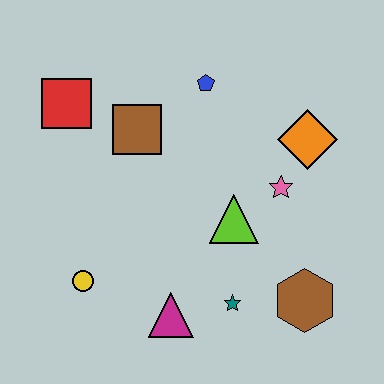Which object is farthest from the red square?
The brown hexagon is farthest from the red square.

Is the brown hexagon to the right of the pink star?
Yes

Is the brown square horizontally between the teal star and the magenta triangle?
No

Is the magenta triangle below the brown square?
Yes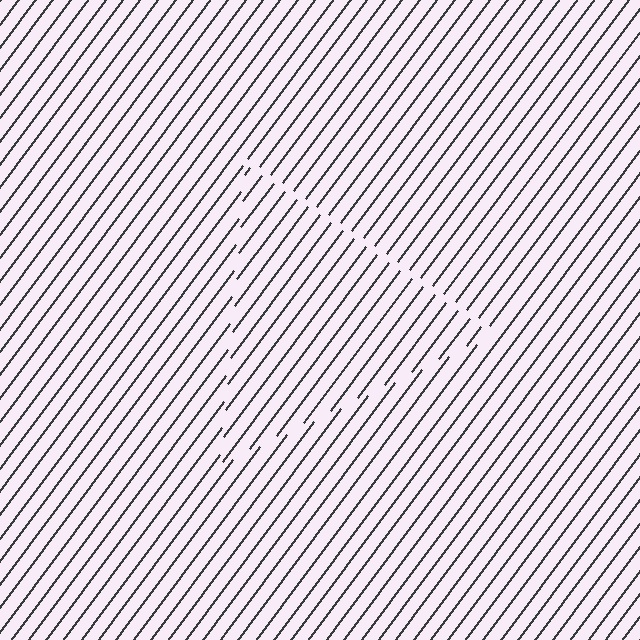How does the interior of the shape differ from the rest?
The interior of the shape contains the same grating, shifted by half a period — the contour is defined by the phase discontinuity where line-ends from the inner and outer gratings abut.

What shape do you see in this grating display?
An illusory triangle. The interior of the shape contains the same grating, shifted by half a period — the contour is defined by the phase discontinuity where line-ends from the inner and outer gratings abut.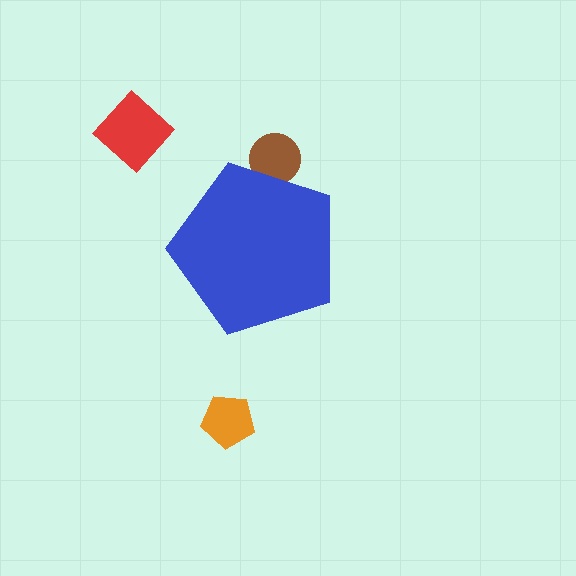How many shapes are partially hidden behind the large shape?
1 shape is partially hidden.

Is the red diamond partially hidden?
No, the red diamond is fully visible.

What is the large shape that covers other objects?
A blue pentagon.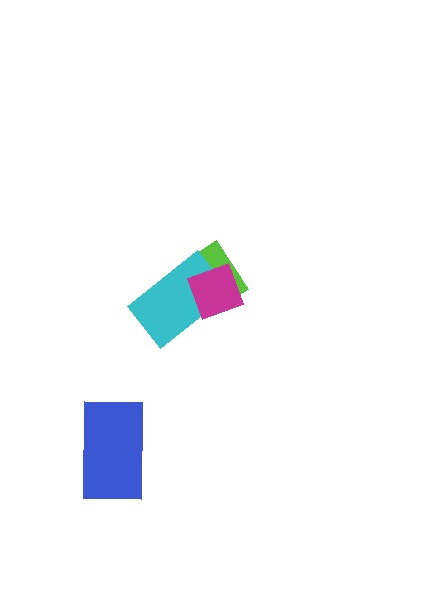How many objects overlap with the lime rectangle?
2 objects overlap with the lime rectangle.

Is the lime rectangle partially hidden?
Yes, it is partially covered by another shape.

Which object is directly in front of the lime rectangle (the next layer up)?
The cyan rectangle is directly in front of the lime rectangle.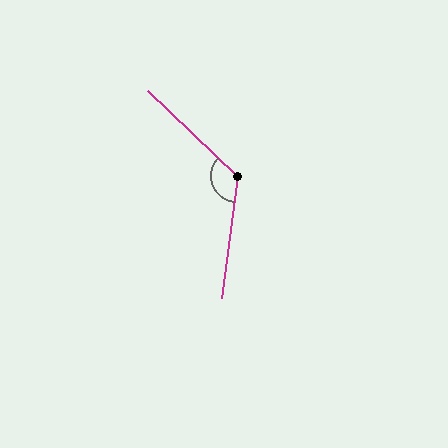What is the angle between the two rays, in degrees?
Approximately 126 degrees.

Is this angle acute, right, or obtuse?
It is obtuse.